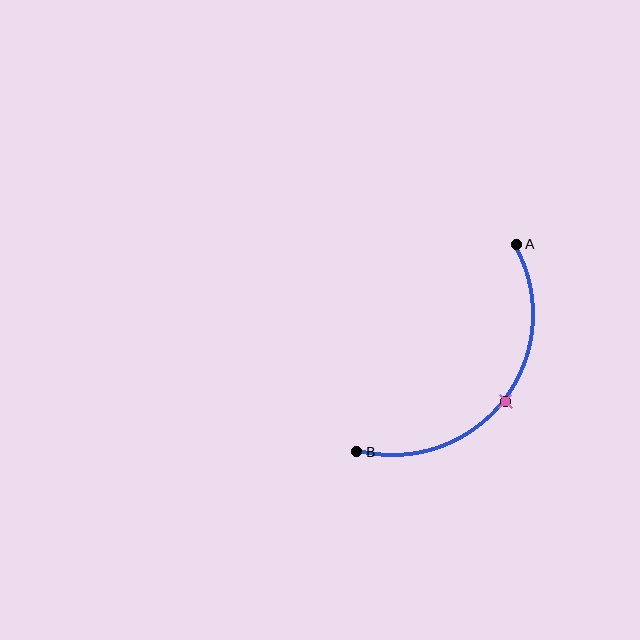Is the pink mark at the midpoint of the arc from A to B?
Yes. The pink mark lies on the arc at equal arc-length from both A and B — it is the arc midpoint.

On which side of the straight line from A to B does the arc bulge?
The arc bulges below and to the right of the straight line connecting A and B.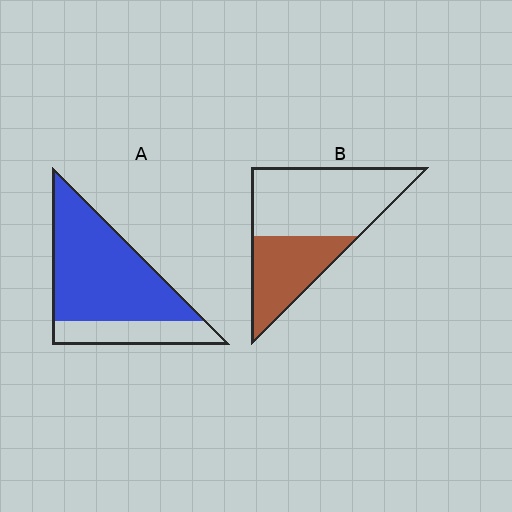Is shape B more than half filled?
No.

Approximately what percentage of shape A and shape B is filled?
A is approximately 75% and B is approximately 40%.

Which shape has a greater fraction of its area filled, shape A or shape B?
Shape A.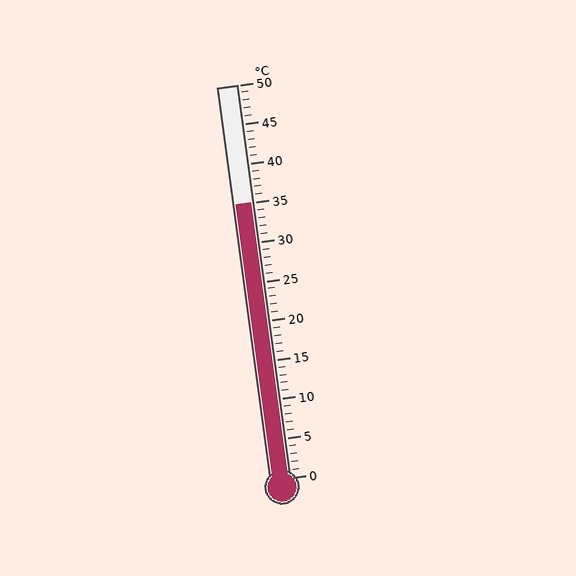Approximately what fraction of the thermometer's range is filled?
The thermometer is filled to approximately 70% of its range.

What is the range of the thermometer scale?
The thermometer scale ranges from 0°C to 50°C.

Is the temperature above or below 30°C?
The temperature is above 30°C.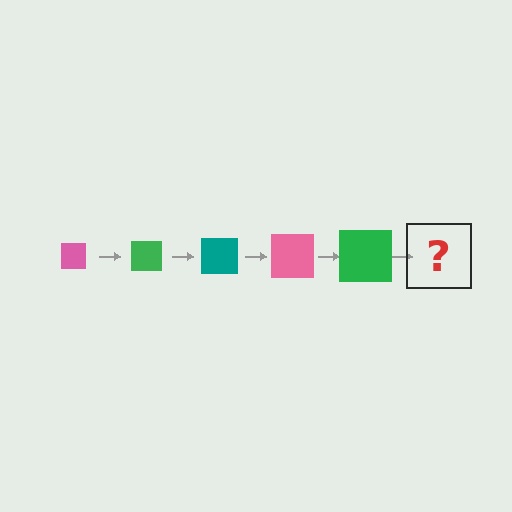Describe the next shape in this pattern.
It should be a teal square, larger than the previous one.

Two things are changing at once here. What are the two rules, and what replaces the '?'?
The two rules are that the square grows larger each step and the color cycles through pink, green, and teal. The '?' should be a teal square, larger than the previous one.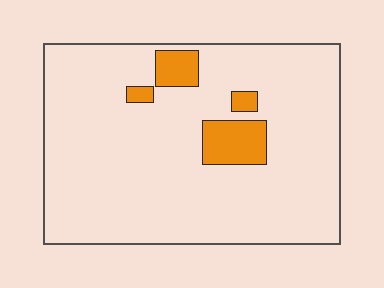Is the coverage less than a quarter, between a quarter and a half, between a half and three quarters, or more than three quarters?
Less than a quarter.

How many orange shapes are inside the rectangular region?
4.